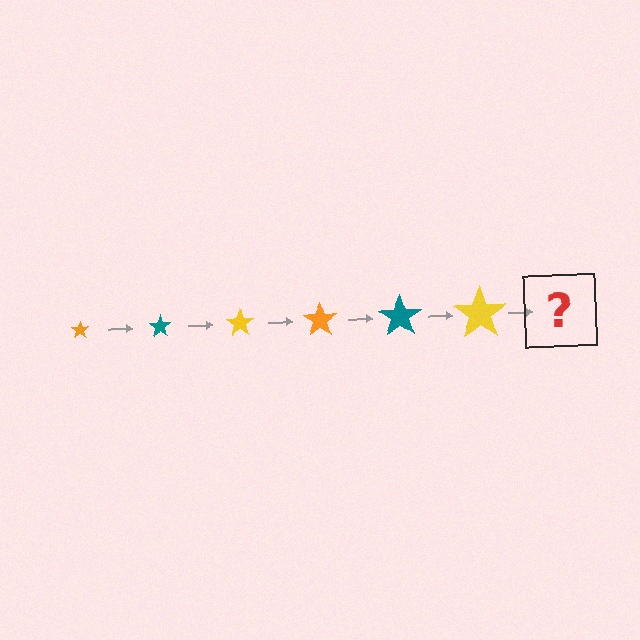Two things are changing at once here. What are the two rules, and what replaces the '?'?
The two rules are that the star grows larger each step and the color cycles through orange, teal, and yellow. The '?' should be an orange star, larger than the previous one.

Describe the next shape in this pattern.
It should be an orange star, larger than the previous one.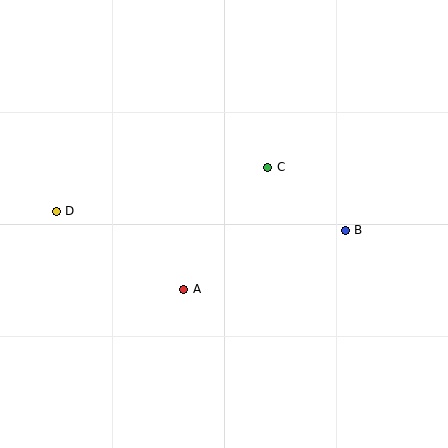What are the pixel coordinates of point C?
Point C is at (268, 167).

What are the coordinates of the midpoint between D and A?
The midpoint between D and A is at (120, 250).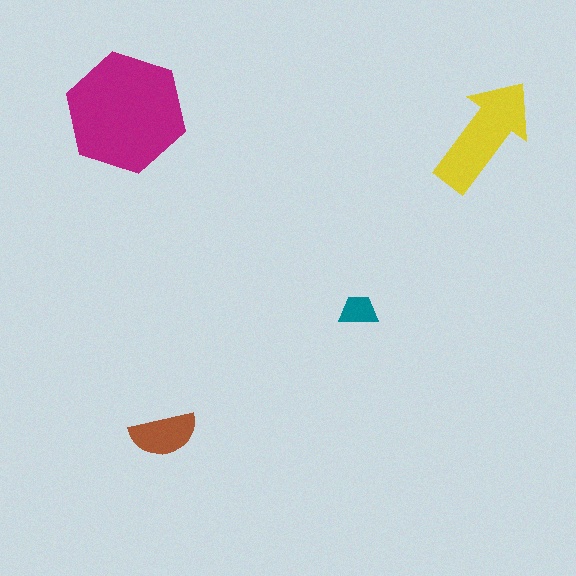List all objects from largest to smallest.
The magenta hexagon, the yellow arrow, the brown semicircle, the teal trapezoid.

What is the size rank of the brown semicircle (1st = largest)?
3rd.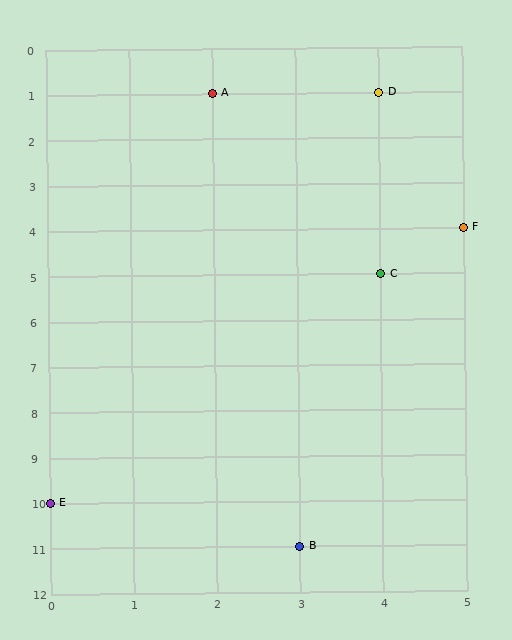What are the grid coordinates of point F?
Point F is at grid coordinates (5, 4).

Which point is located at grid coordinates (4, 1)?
Point D is at (4, 1).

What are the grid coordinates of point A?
Point A is at grid coordinates (2, 1).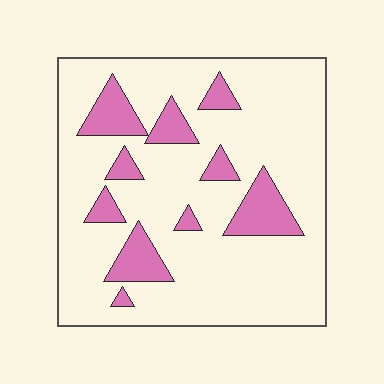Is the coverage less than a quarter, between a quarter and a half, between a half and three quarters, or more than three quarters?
Less than a quarter.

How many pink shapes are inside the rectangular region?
10.